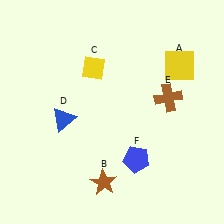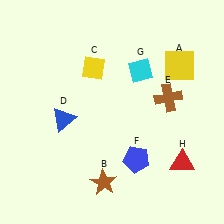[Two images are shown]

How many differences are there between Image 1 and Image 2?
There are 2 differences between the two images.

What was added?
A cyan diamond (G), a red triangle (H) were added in Image 2.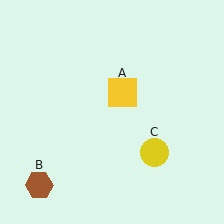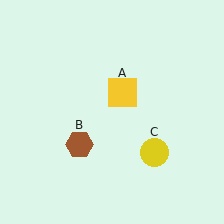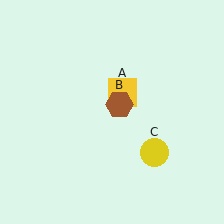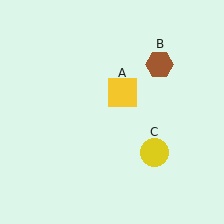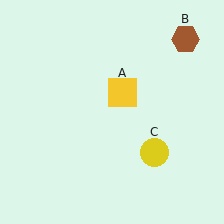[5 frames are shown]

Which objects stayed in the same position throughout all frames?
Yellow square (object A) and yellow circle (object C) remained stationary.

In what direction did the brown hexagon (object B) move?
The brown hexagon (object B) moved up and to the right.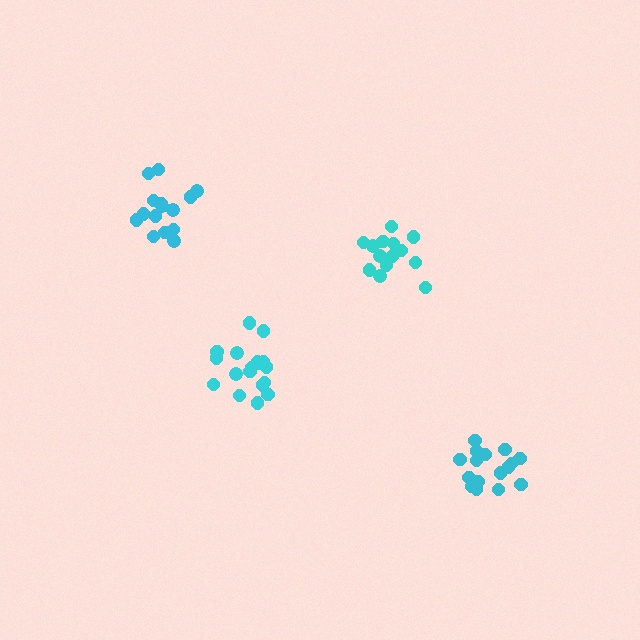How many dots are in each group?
Group 1: 14 dots, Group 2: 18 dots, Group 3: 16 dots, Group 4: 15 dots (63 total).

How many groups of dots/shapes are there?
There are 4 groups.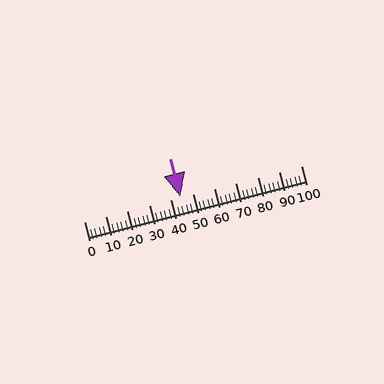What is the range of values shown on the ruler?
The ruler shows values from 0 to 100.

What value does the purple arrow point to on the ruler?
The purple arrow points to approximately 44.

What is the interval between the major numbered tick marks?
The major tick marks are spaced 10 units apart.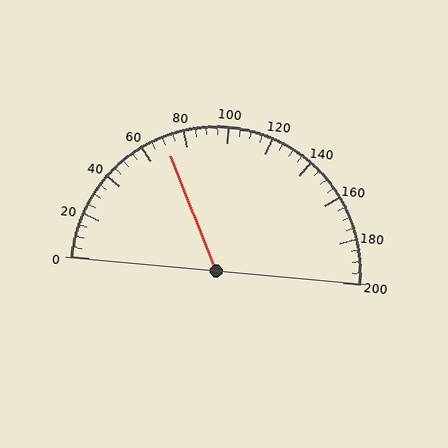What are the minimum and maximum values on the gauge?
The gauge ranges from 0 to 200.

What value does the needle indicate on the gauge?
The needle indicates approximately 70.